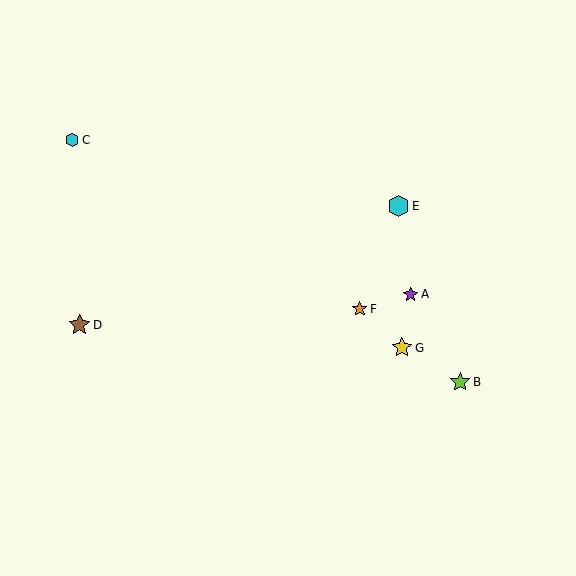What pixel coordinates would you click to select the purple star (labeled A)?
Click at (411, 294) to select the purple star A.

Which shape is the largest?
The cyan hexagon (labeled E) is the largest.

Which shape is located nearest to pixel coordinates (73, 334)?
The brown star (labeled D) at (79, 325) is nearest to that location.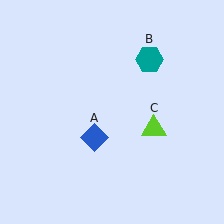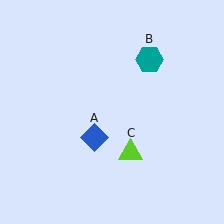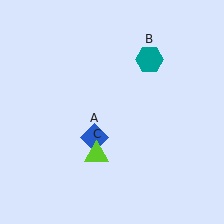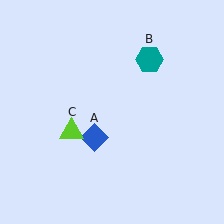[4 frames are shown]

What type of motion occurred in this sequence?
The lime triangle (object C) rotated clockwise around the center of the scene.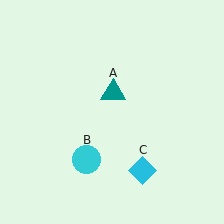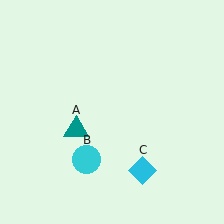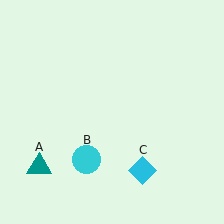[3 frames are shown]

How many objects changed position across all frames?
1 object changed position: teal triangle (object A).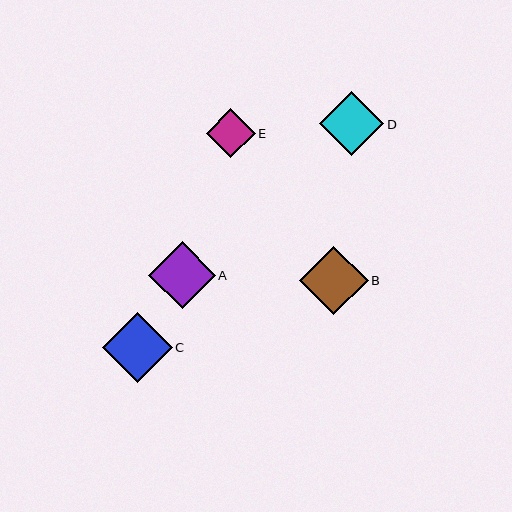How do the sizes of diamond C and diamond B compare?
Diamond C and diamond B are approximately the same size.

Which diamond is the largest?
Diamond C is the largest with a size of approximately 70 pixels.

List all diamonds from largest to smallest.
From largest to smallest: C, B, A, D, E.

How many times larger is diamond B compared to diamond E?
Diamond B is approximately 1.4 times the size of diamond E.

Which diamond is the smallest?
Diamond E is the smallest with a size of approximately 49 pixels.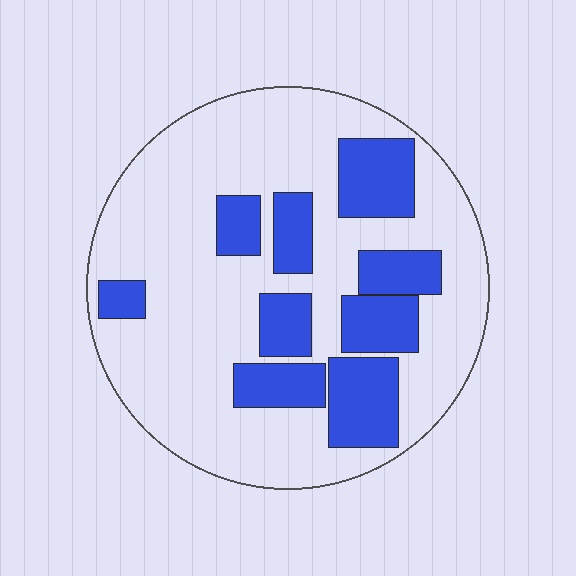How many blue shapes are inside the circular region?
9.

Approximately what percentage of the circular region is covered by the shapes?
Approximately 30%.